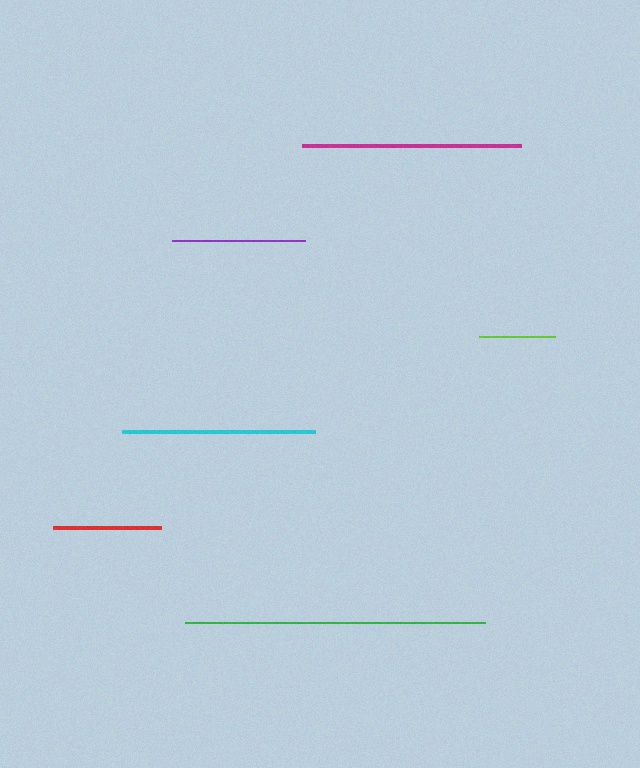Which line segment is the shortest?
The lime line is the shortest at approximately 76 pixels.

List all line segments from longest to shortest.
From longest to shortest: green, magenta, cyan, purple, red, lime.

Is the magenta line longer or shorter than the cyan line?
The magenta line is longer than the cyan line.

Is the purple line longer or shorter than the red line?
The purple line is longer than the red line.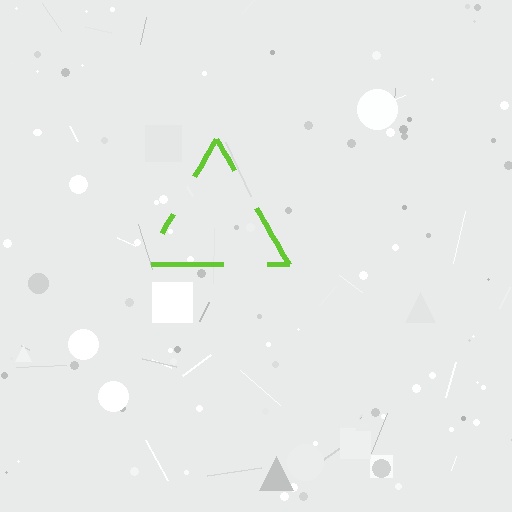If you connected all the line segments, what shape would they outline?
They would outline a triangle.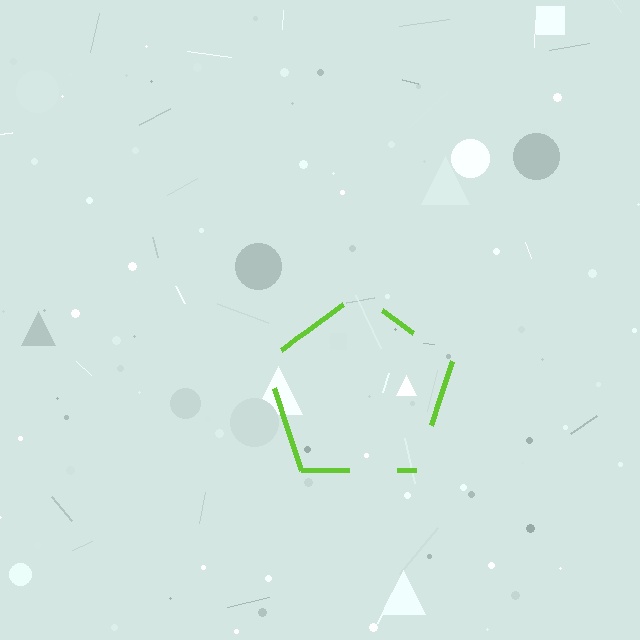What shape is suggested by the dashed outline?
The dashed outline suggests a pentagon.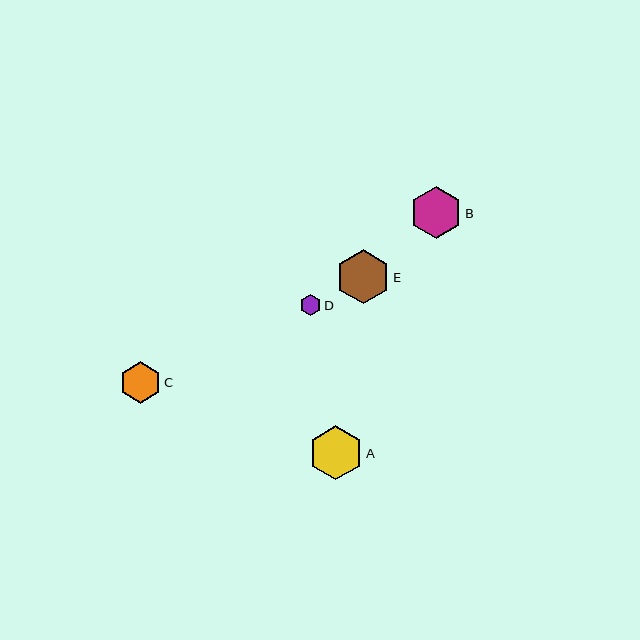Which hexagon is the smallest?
Hexagon D is the smallest with a size of approximately 21 pixels.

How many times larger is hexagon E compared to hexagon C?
Hexagon E is approximately 1.3 times the size of hexagon C.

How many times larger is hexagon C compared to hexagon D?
Hexagon C is approximately 2.0 times the size of hexagon D.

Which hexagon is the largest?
Hexagon A is the largest with a size of approximately 54 pixels.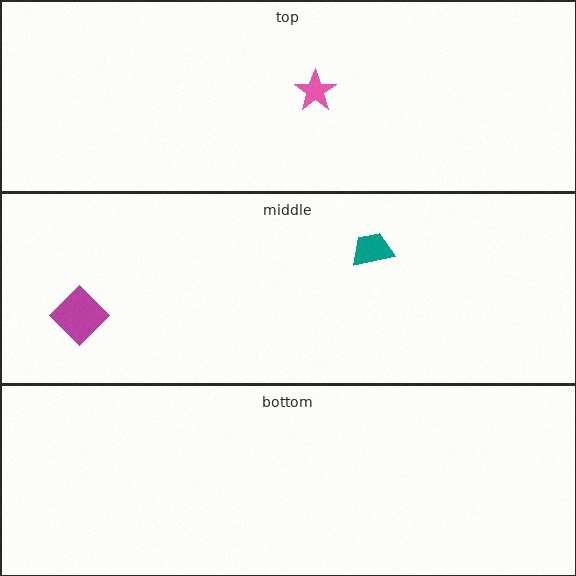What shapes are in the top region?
The pink star.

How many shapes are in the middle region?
2.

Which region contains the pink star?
The top region.